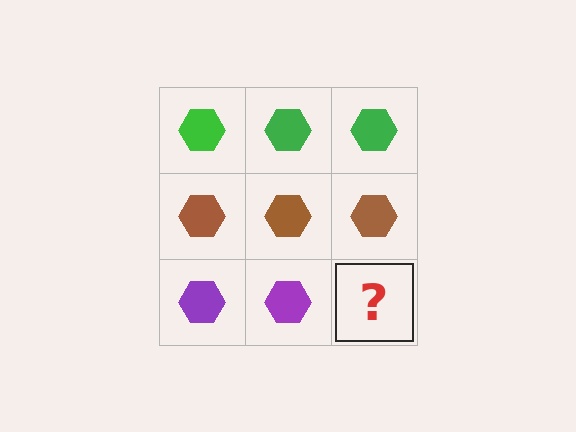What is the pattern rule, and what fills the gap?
The rule is that each row has a consistent color. The gap should be filled with a purple hexagon.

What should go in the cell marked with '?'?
The missing cell should contain a purple hexagon.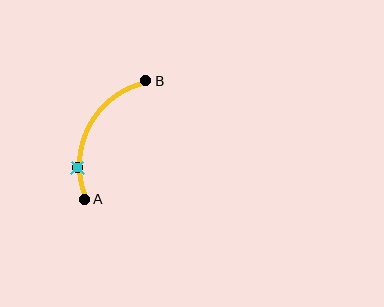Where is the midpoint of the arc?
The arc midpoint is the point on the curve farthest from the straight line joining A and B. It sits to the left of that line.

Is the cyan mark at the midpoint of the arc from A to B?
No. The cyan mark lies on the arc but is closer to endpoint A. The arc midpoint would be at the point on the curve equidistant along the arc from both A and B.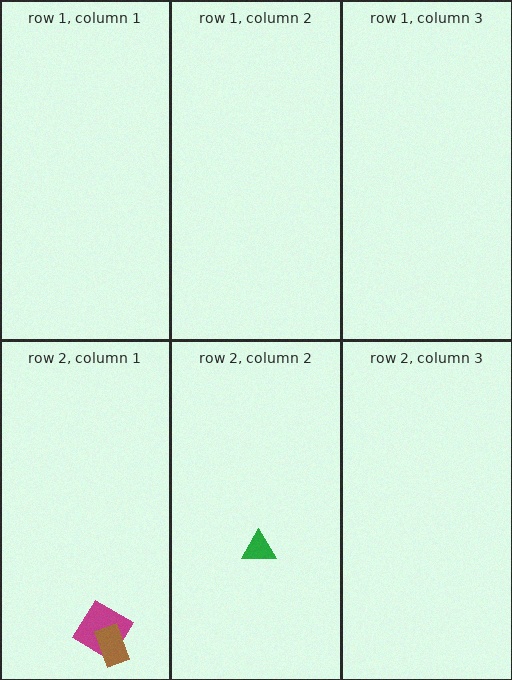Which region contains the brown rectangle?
The row 2, column 1 region.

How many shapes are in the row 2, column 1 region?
2.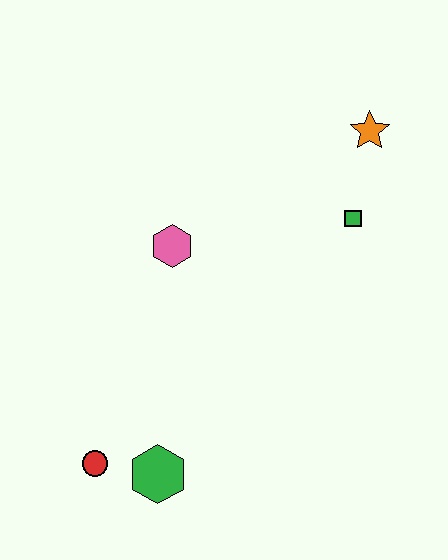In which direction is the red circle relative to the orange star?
The red circle is below the orange star.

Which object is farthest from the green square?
The red circle is farthest from the green square.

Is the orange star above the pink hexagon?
Yes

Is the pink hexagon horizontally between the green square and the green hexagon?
Yes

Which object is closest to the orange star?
The green square is closest to the orange star.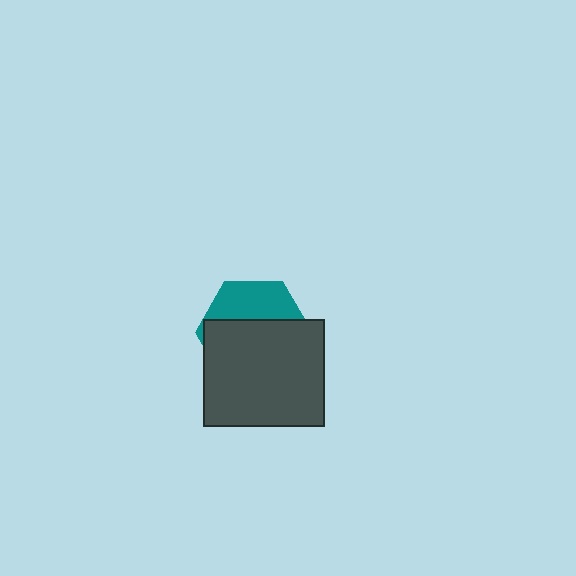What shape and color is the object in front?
The object in front is a dark gray rectangle.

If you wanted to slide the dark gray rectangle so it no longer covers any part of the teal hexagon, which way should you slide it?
Slide it down — that is the most direct way to separate the two shapes.